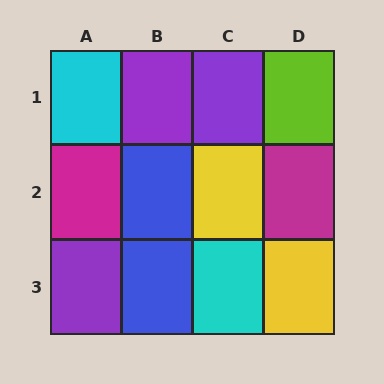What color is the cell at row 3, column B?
Blue.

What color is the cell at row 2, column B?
Blue.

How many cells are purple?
3 cells are purple.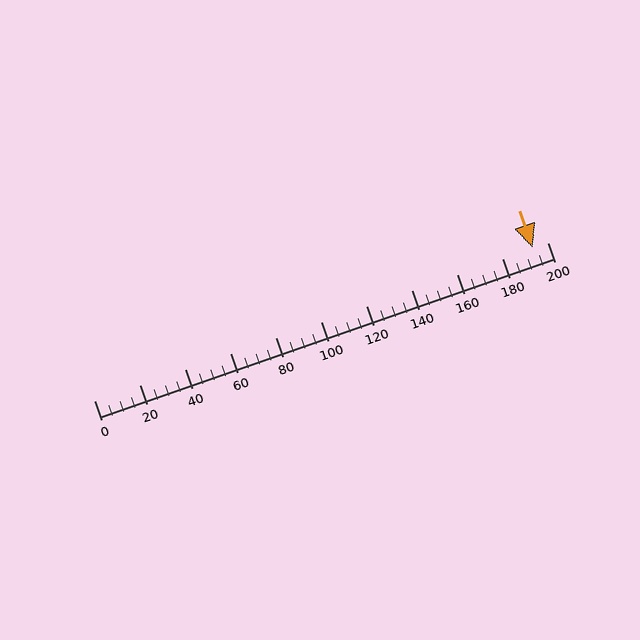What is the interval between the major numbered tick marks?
The major tick marks are spaced 20 units apart.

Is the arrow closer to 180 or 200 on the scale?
The arrow is closer to 200.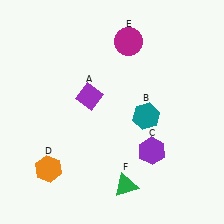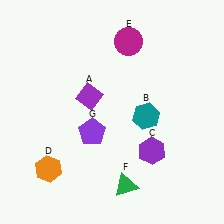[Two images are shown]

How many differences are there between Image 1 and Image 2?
There is 1 difference between the two images.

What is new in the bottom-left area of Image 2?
A purple pentagon (G) was added in the bottom-left area of Image 2.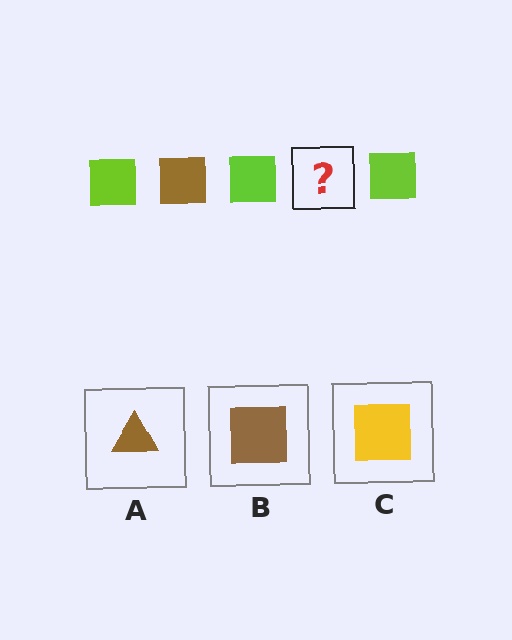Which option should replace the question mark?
Option B.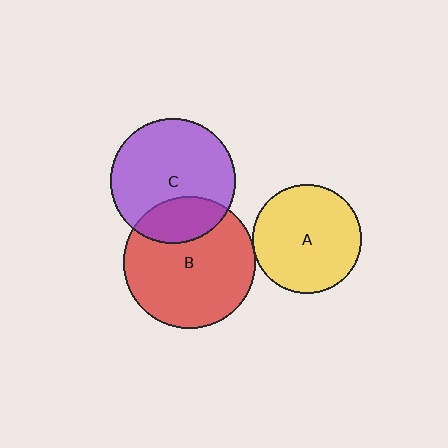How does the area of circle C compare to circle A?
Approximately 1.3 times.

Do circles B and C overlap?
Yes.